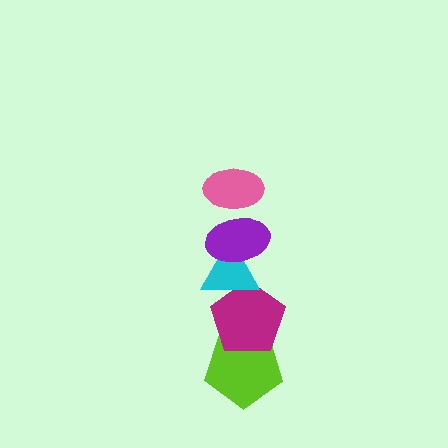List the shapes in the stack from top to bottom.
From top to bottom: the pink ellipse, the purple ellipse, the cyan triangle, the magenta pentagon, the lime pentagon.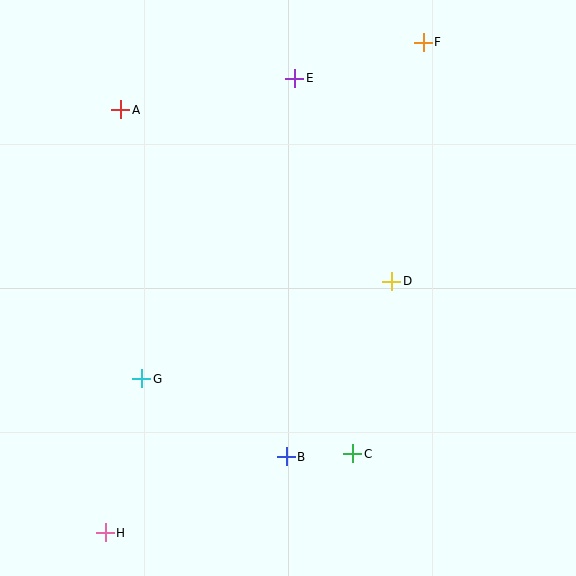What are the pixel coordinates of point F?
Point F is at (423, 42).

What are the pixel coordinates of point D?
Point D is at (392, 281).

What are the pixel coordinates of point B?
Point B is at (286, 457).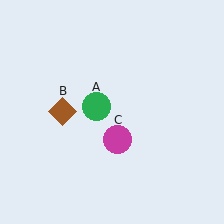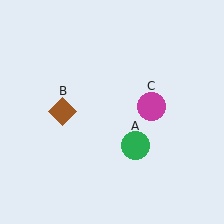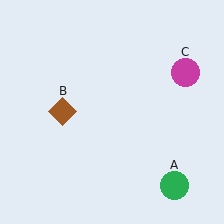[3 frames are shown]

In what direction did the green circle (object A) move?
The green circle (object A) moved down and to the right.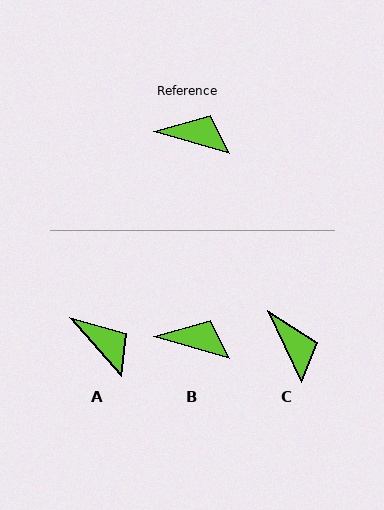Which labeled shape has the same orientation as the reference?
B.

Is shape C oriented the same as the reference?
No, it is off by about 48 degrees.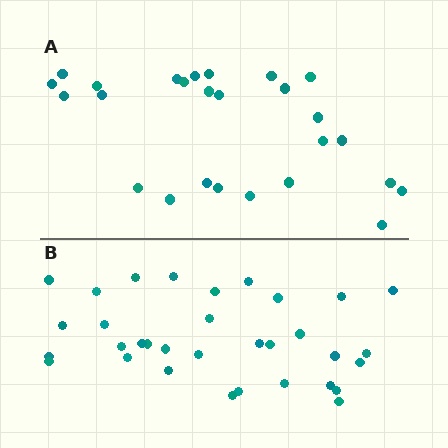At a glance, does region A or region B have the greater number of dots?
Region B (the bottom region) has more dots.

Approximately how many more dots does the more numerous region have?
Region B has roughly 8 or so more dots than region A.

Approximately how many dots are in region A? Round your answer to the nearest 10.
About 30 dots. (The exact count is 26, which rounds to 30.)